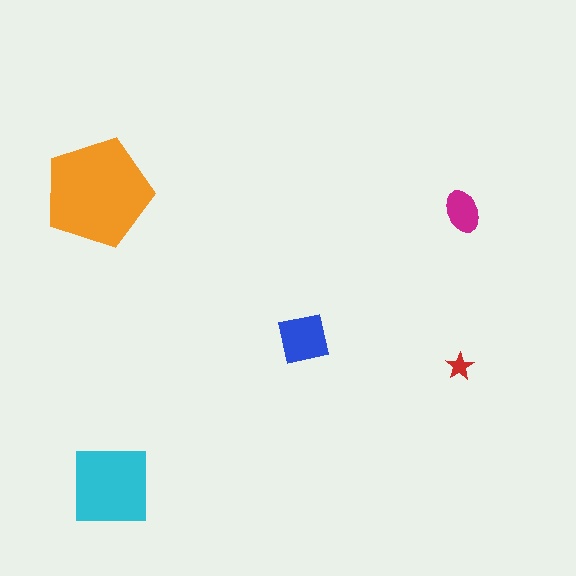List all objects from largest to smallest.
The orange pentagon, the cyan square, the blue square, the magenta ellipse, the red star.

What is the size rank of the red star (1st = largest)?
5th.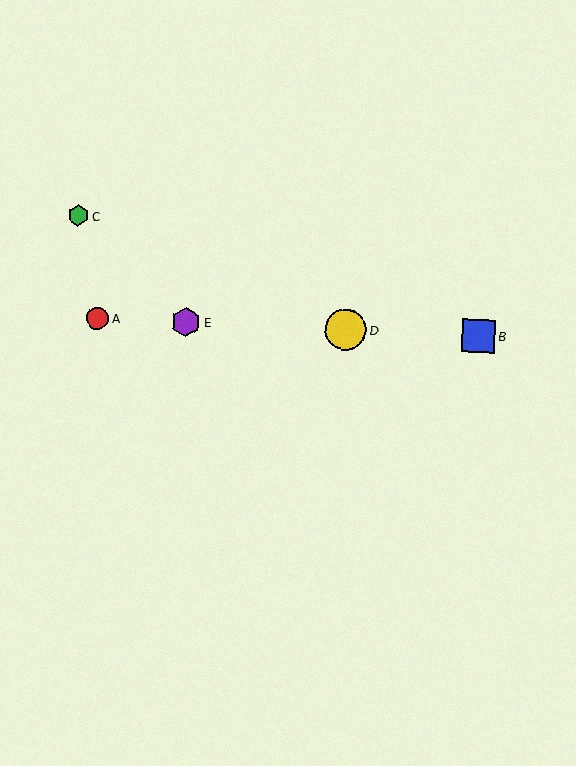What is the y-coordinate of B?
Object B is at y≈336.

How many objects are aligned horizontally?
4 objects (A, B, D, E) are aligned horizontally.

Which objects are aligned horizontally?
Objects A, B, D, E are aligned horizontally.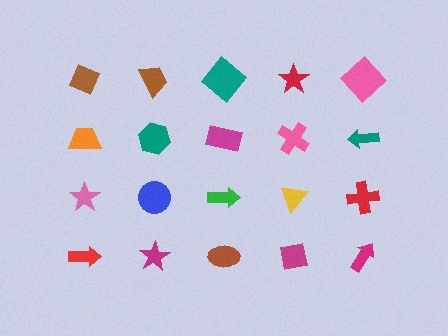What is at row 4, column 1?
A red arrow.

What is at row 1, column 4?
A red star.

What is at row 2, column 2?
A teal hexagon.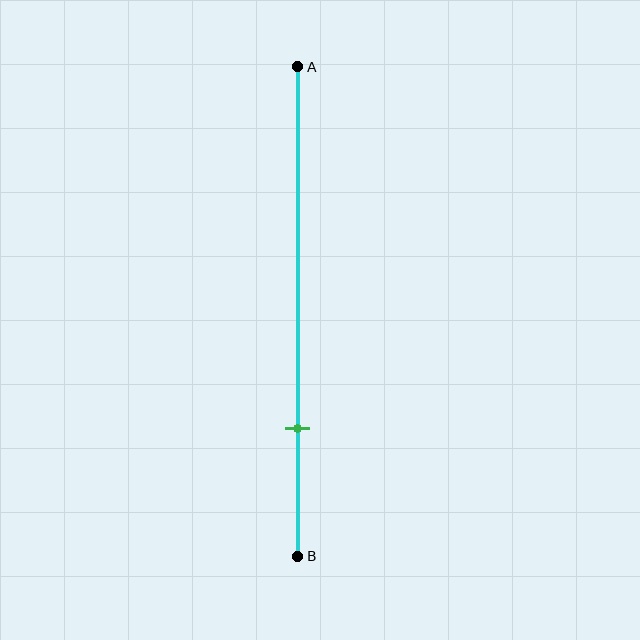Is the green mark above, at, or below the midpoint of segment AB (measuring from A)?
The green mark is below the midpoint of segment AB.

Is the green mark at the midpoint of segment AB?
No, the mark is at about 75% from A, not at the 50% midpoint.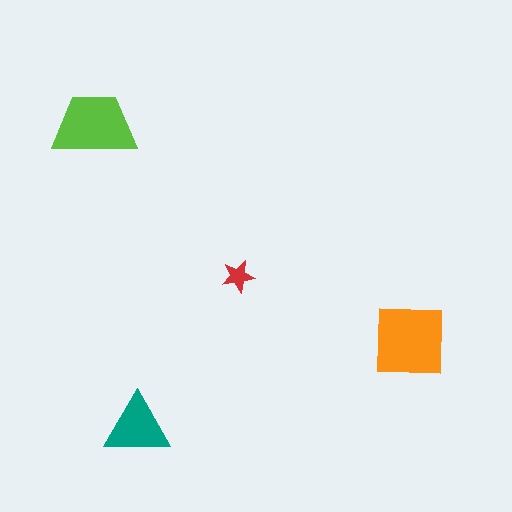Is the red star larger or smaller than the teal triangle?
Smaller.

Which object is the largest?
The orange square.